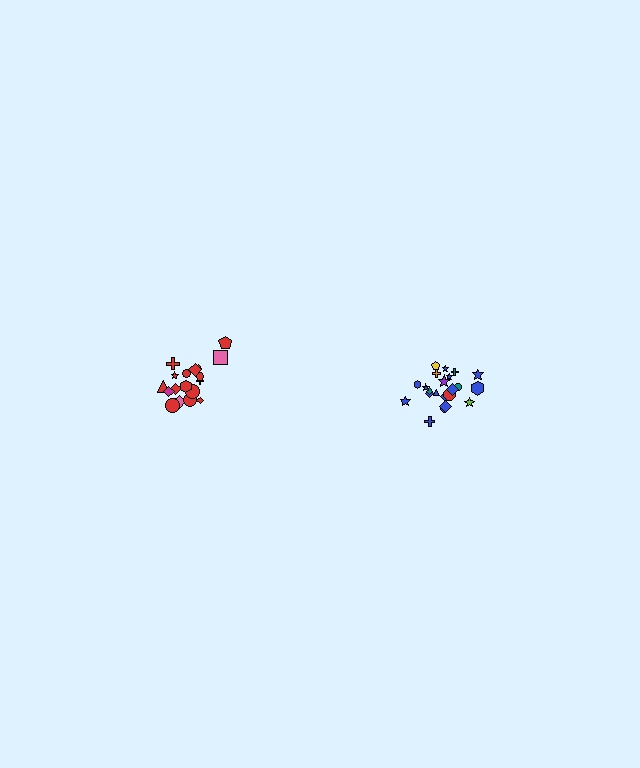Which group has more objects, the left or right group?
The right group.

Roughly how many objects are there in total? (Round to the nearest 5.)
Roughly 40 objects in total.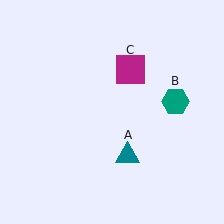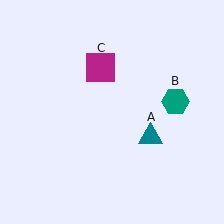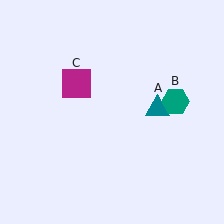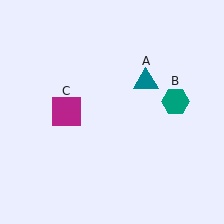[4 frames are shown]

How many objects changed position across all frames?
2 objects changed position: teal triangle (object A), magenta square (object C).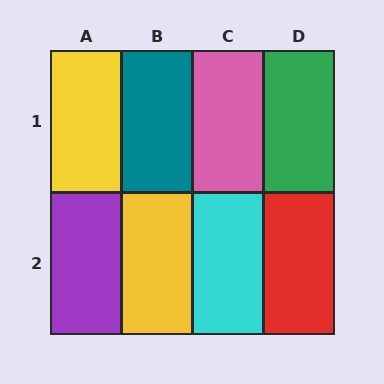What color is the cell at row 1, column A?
Yellow.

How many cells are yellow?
2 cells are yellow.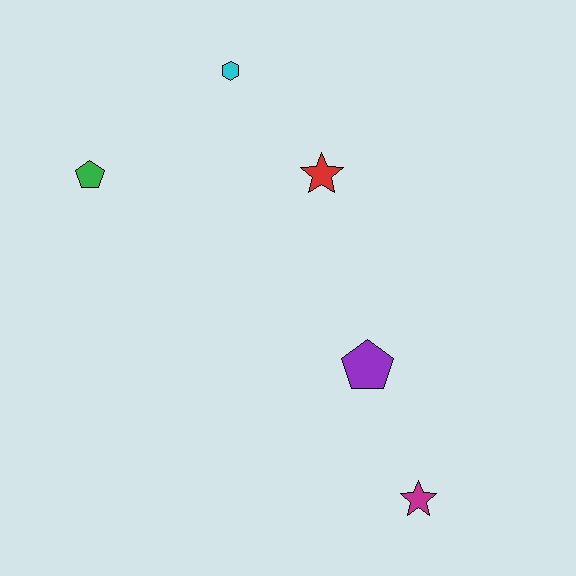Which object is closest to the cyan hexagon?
The red star is closest to the cyan hexagon.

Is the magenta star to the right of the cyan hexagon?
Yes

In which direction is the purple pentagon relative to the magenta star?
The purple pentagon is above the magenta star.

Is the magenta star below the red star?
Yes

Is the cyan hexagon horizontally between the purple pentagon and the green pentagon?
Yes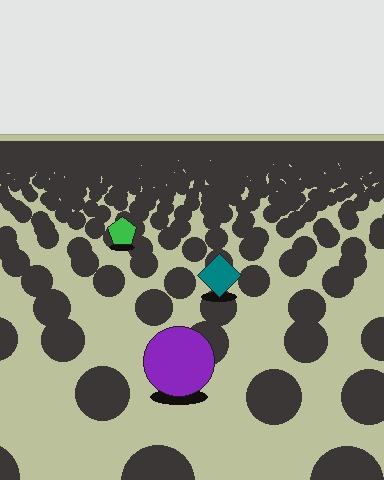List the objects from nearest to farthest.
From nearest to farthest: the purple circle, the teal diamond, the green pentagon.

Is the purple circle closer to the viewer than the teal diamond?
Yes. The purple circle is closer — you can tell from the texture gradient: the ground texture is coarser near it.